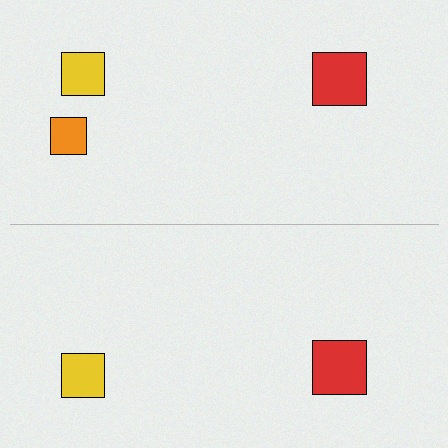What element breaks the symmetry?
A orange square is missing from the bottom side.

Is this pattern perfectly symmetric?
No, the pattern is not perfectly symmetric. A orange square is missing from the bottom side.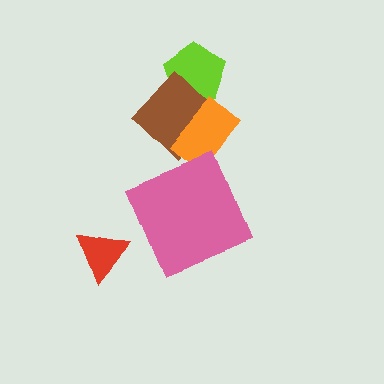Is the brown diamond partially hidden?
Yes, it is partially covered by another shape.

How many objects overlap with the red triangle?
0 objects overlap with the red triangle.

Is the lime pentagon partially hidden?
Yes, it is partially covered by another shape.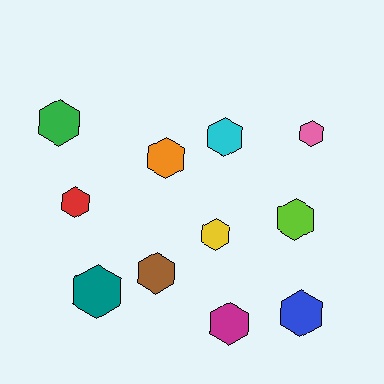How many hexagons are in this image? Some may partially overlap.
There are 11 hexagons.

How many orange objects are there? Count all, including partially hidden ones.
There is 1 orange object.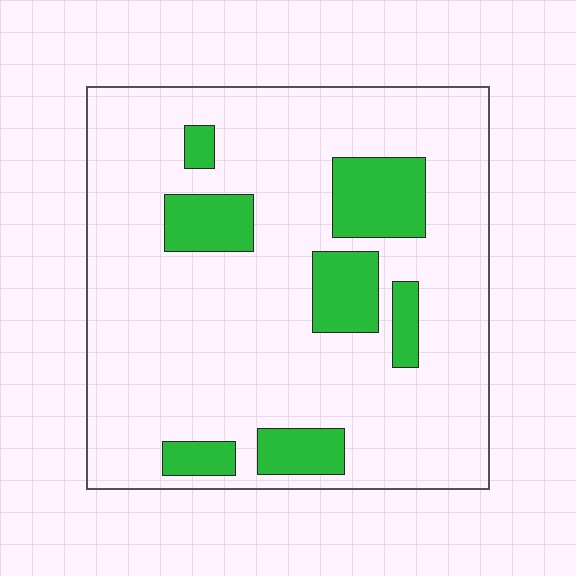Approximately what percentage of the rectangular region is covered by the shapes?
Approximately 20%.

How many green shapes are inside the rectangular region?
7.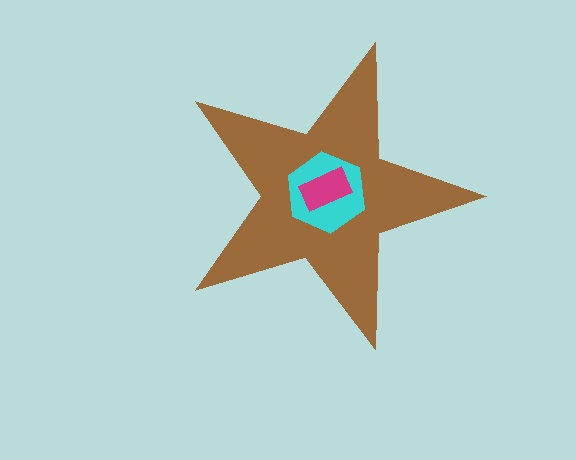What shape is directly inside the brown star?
The cyan hexagon.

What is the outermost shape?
The brown star.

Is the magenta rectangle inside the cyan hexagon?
Yes.